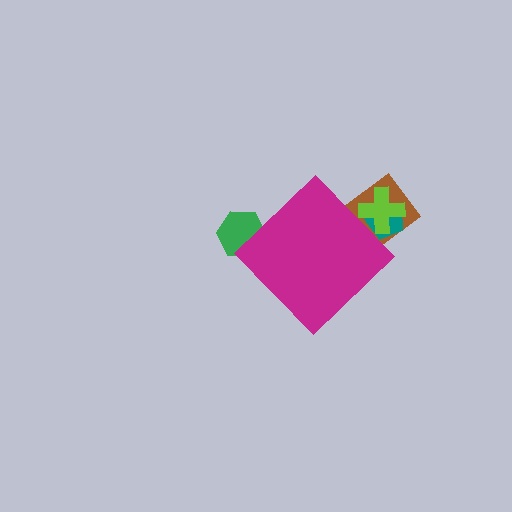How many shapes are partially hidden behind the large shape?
4 shapes are partially hidden.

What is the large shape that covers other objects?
A magenta diamond.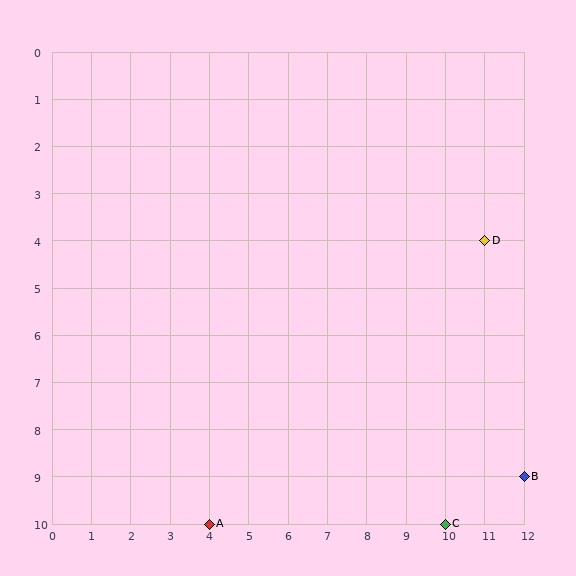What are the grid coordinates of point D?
Point D is at grid coordinates (11, 4).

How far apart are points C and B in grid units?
Points C and B are 2 columns and 1 row apart (about 2.2 grid units diagonally).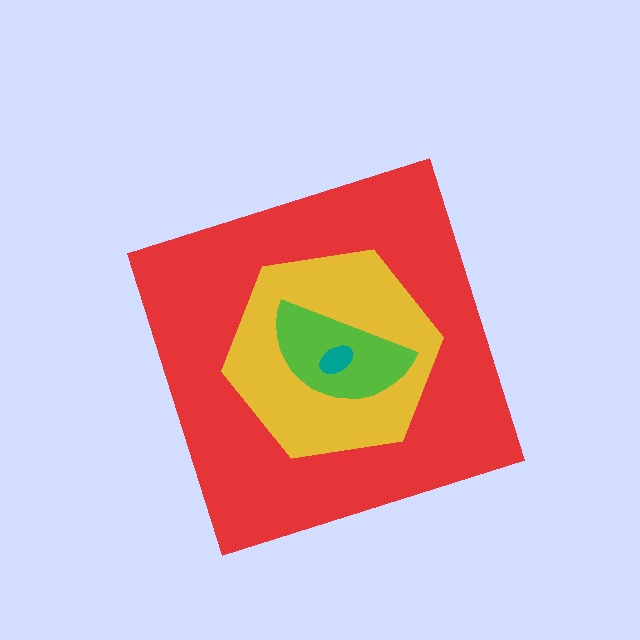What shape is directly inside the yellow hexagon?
The lime semicircle.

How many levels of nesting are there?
4.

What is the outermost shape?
The red diamond.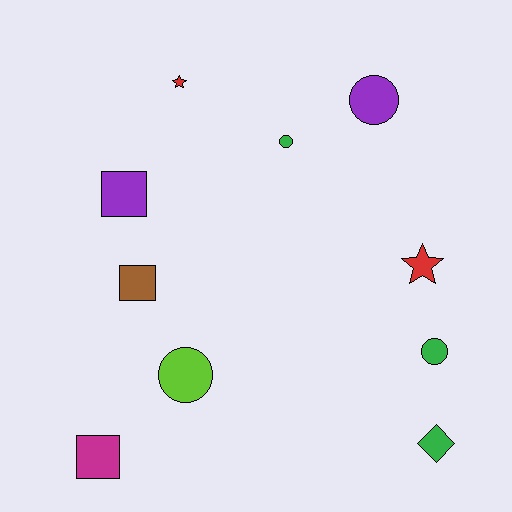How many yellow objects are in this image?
There are no yellow objects.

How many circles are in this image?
There are 4 circles.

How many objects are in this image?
There are 10 objects.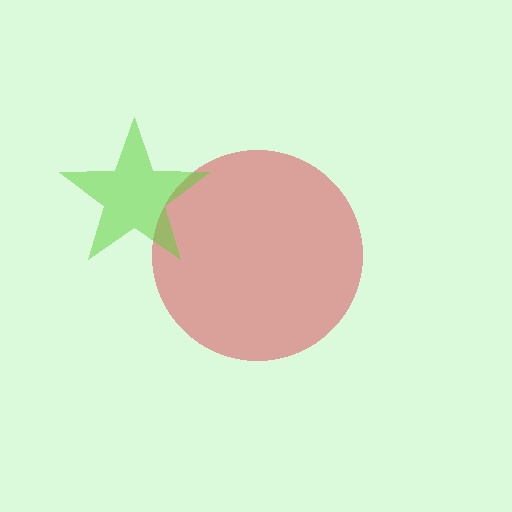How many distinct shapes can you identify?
There are 2 distinct shapes: a red circle, a lime star.